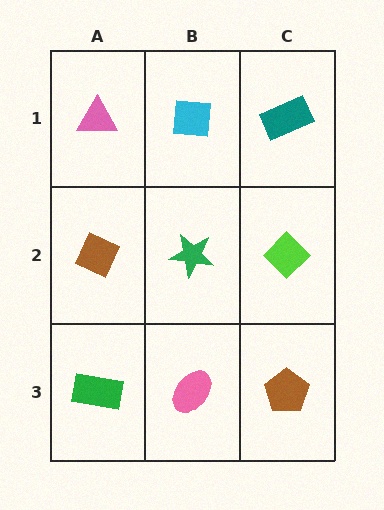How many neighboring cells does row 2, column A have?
3.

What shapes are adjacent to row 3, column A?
A brown diamond (row 2, column A), a pink ellipse (row 3, column B).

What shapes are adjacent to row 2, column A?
A pink triangle (row 1, column A), a green rectangle (row 3, column A), a green star (row 2, column B).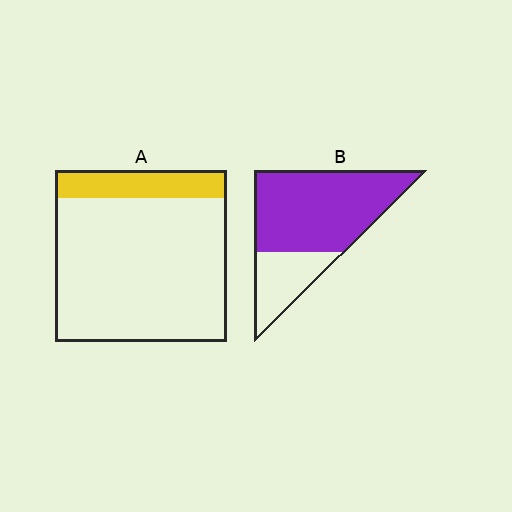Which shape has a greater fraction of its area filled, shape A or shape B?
Shape B.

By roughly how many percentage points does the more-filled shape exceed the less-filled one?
By roughly 55 percentage points (B over A).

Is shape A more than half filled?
No.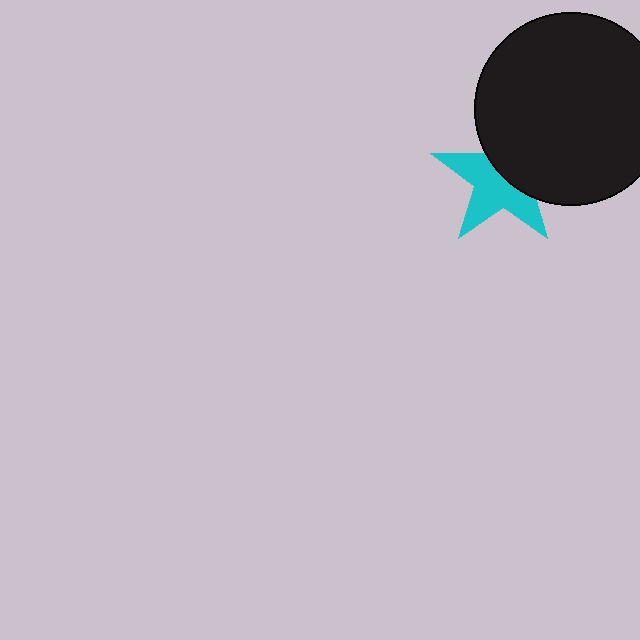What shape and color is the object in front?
The object in front is a black circle.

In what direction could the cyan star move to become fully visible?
The cyan star could move toward the lower-left. That would shift it out from behind the black circle entirely.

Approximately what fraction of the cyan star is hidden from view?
Roughly 44% of the cyan star is hidden behind the black circle.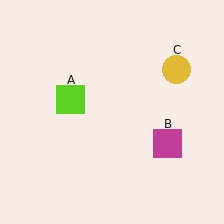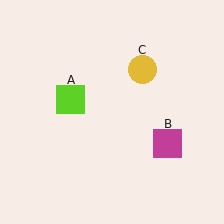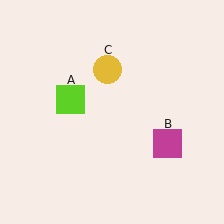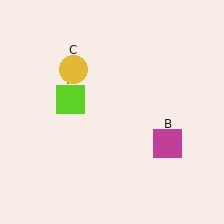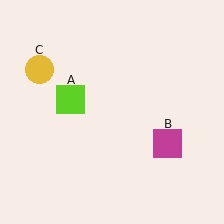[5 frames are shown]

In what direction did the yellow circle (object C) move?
The yellow circle (object C) moved left.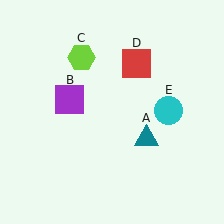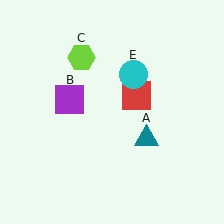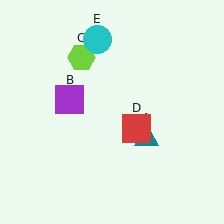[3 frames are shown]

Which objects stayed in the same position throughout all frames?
Teal triangle (object A) and purple square (object B) and lime hexagon (object C) remained stationary.